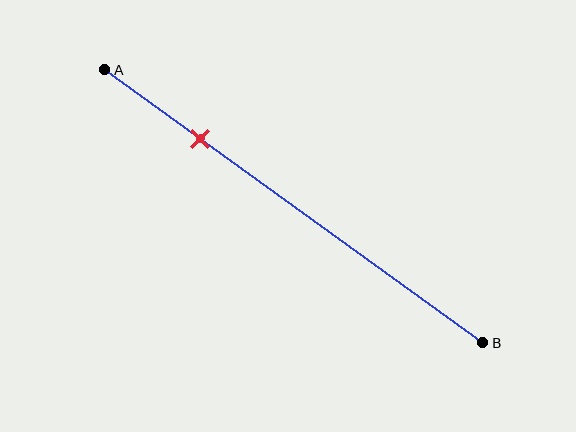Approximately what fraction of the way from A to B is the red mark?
The red mark is approximately 25% of the way from A to B.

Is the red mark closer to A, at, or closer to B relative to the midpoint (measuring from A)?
The red mark is closer to point A than the midpoint of segment AB.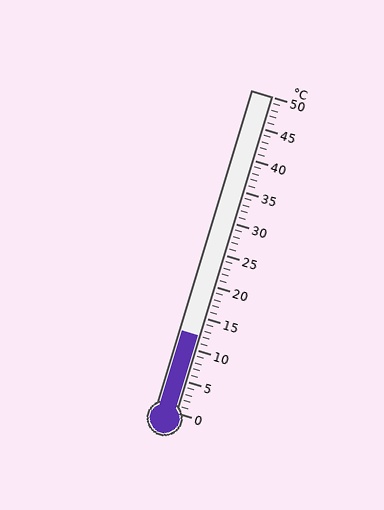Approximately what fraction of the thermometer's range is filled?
The thermometer is filled to approximately 25% of its range.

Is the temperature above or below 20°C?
The temperature is below 20°C.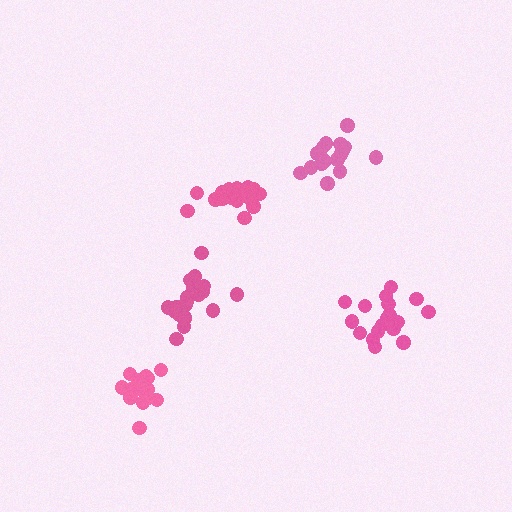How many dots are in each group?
Group 1: 18 dots, Group 2: 21 dots, Group 3: 17 dots, Group 4: 15 dots, Group 5: 19 dots (90 total).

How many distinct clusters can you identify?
There are 5 distinct clusters.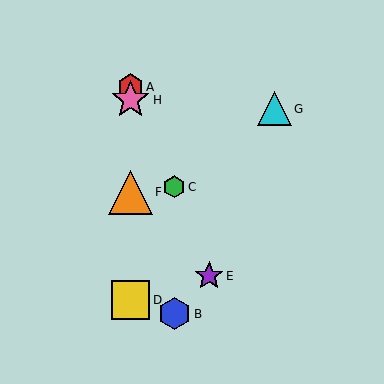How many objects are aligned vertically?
4 objects (A, D, F, H) are aligned vertically.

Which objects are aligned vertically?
Objects A, D, F, H are aligned vertically.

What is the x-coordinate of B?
Object B is at x≈174.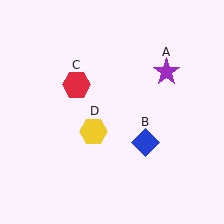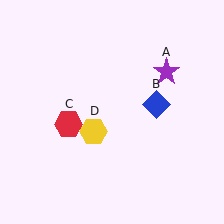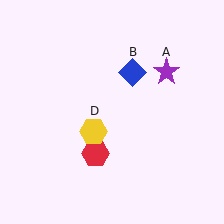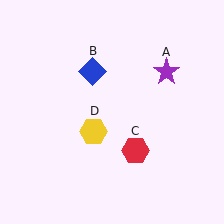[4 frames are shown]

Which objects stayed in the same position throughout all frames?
Purple star (object A) and yellow hexagon (object D) remained stationary.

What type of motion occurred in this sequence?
The blue diamond (object B), red hexagon (object C) rotated counterclockwise around the center of the scene.